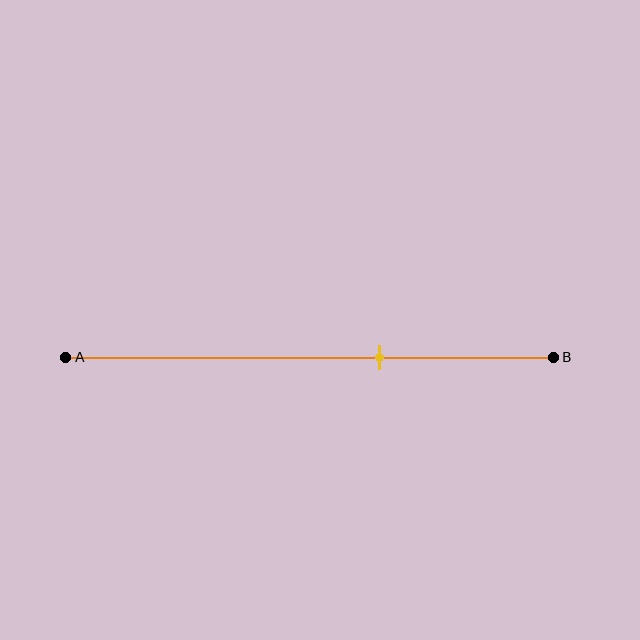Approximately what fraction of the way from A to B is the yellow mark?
The yellow mark is approximately 65% of the way from A to B.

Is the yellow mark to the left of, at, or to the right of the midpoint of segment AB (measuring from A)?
The yellow mark is to the right of the midpoint of segment AB.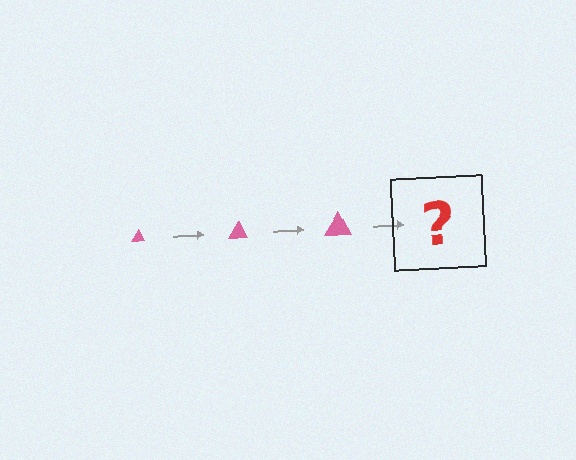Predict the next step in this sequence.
The next step is a pink triangle, larger than the previous one.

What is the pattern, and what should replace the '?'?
The pattern is that the triangle gets progressively larger each step. The '?' should be a pink triangle, larger than the previous one.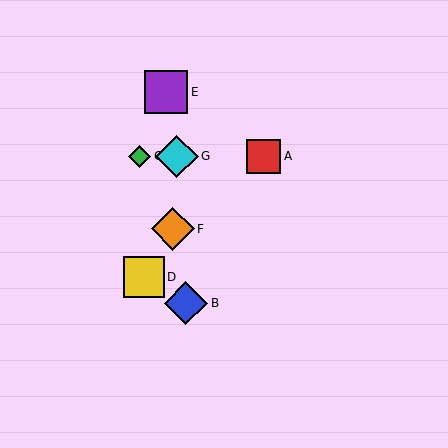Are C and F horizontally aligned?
No, C is at y≈156 and F is at y≈229.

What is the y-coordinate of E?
Object E is at y≈92.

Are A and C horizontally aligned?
Yes, both are at y≈156.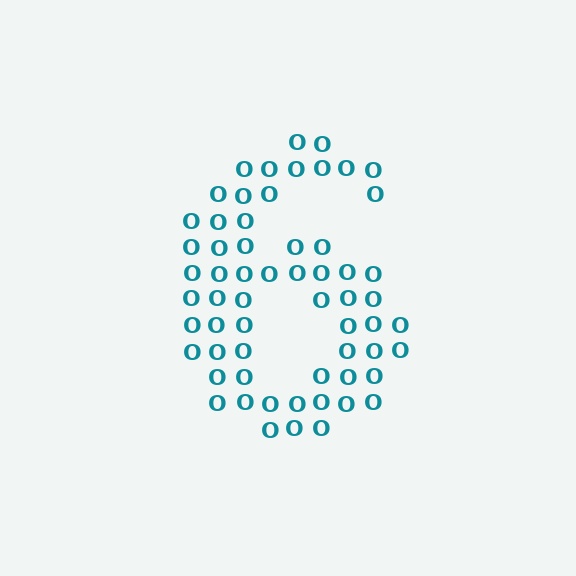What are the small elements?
The small elements are letter O's.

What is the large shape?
The large shape is the digit 6.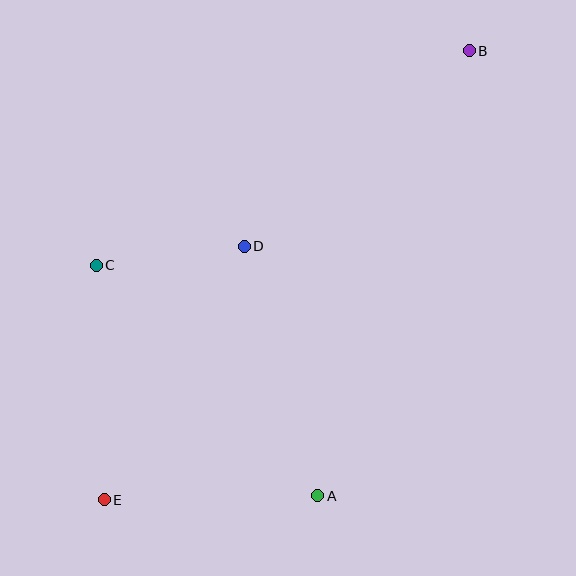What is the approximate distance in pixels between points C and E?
The distance between C and E is approximately 235 pixels.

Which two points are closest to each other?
Points C and D are closest to each other.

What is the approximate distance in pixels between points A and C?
The distance between A and C is approximately 320 pixels.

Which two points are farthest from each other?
Points B and E are farthest from each other.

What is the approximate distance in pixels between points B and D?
The distance between B and D is approximately 298 pixels.